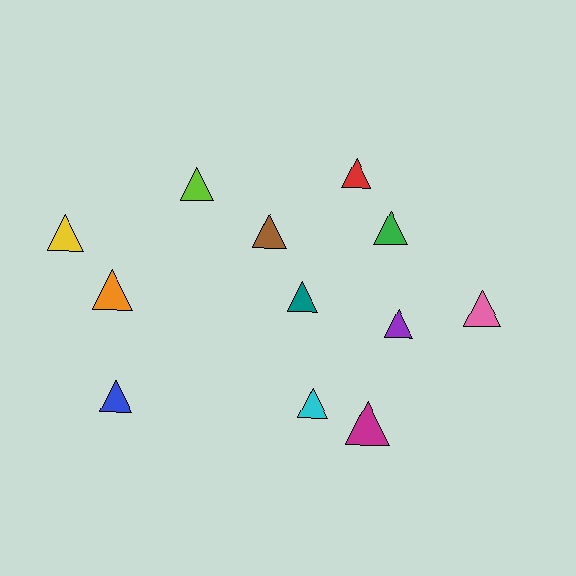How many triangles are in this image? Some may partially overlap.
There are 12 triangles.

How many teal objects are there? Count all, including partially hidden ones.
There is 1 teal object.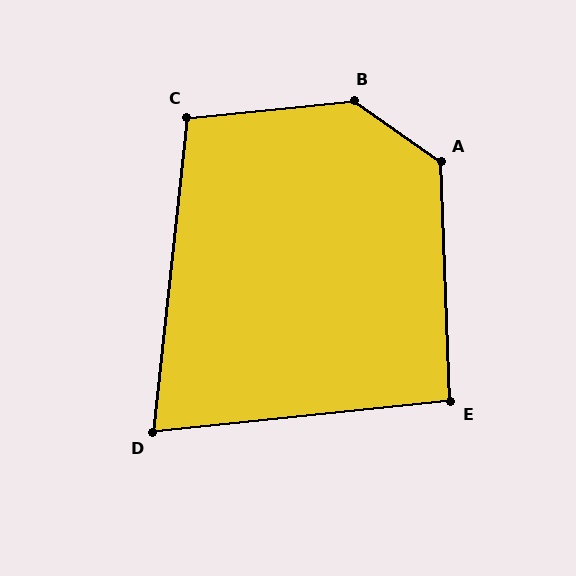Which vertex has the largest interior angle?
B, at approximately 139 degrees.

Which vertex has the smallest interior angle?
D, at approximately 78 degrees.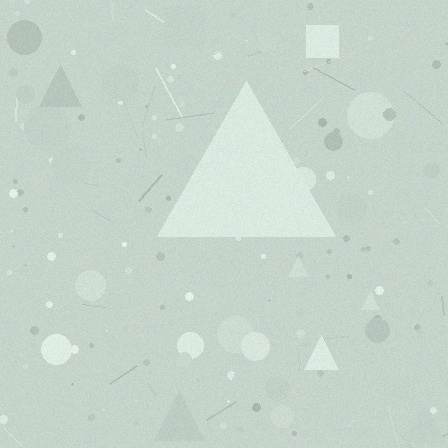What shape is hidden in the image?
A triangle is hidden in the image.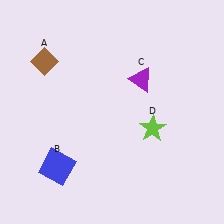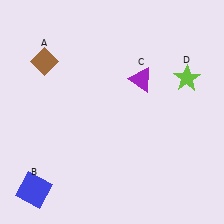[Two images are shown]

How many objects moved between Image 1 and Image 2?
2 objects moved between the two images.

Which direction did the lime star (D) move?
The lime star (D) moved up.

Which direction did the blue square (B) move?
The blue square (B) moved left.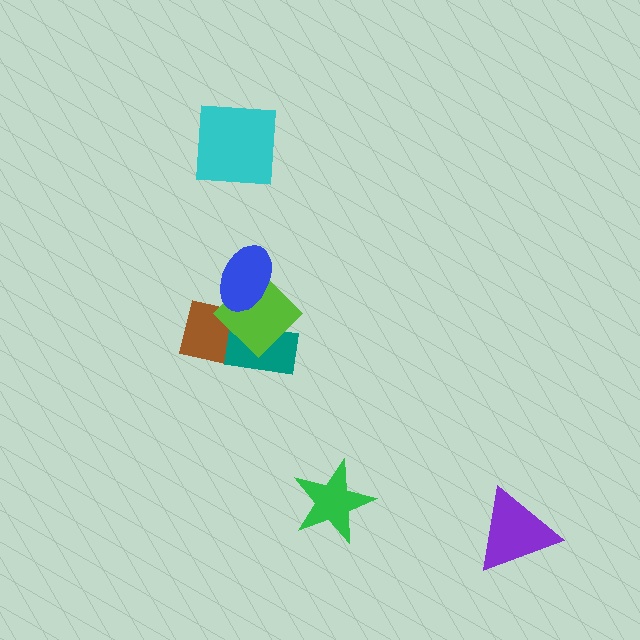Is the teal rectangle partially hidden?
Yes, it is partially covered by another shape.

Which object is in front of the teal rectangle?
The lime diamond is in front of the teal rectangle.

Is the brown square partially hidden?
Yes, it is partially covered by another shape.